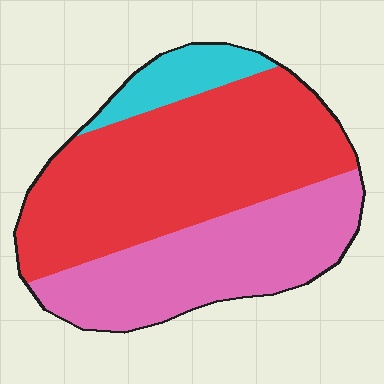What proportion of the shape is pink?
Pink takes up about three eighths (3/8) of the shape.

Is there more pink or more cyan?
Pink.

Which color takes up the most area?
Red, at roughly 55%.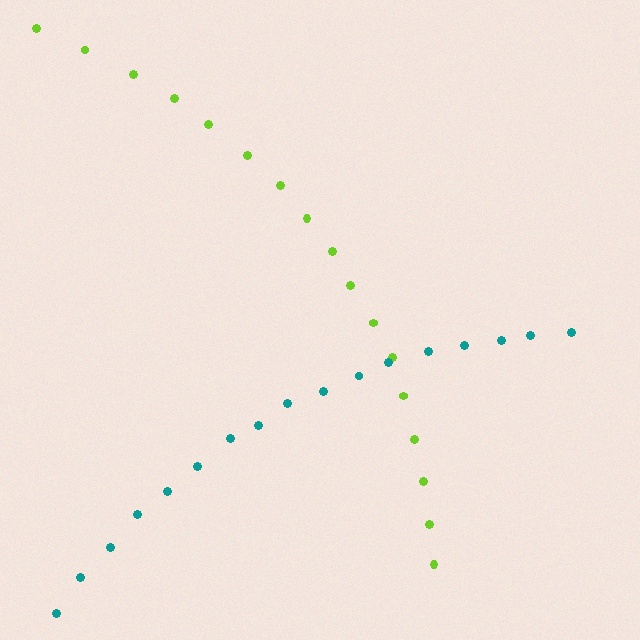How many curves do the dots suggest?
There are 2 distinct paths.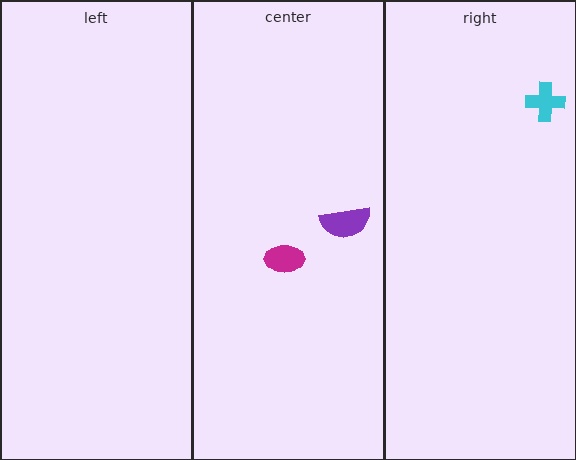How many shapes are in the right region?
1.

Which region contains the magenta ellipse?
The center region.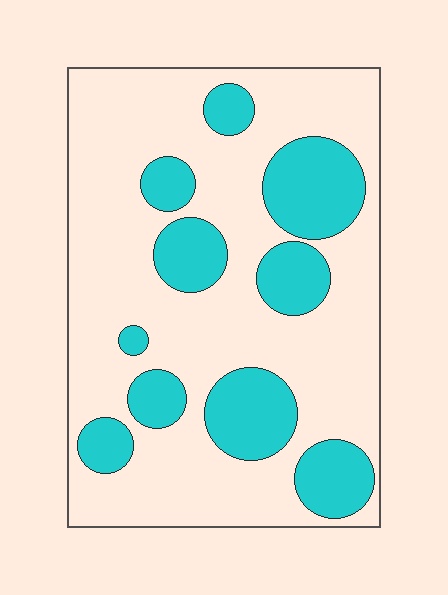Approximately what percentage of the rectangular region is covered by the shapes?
Approximately 30%.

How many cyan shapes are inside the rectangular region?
10.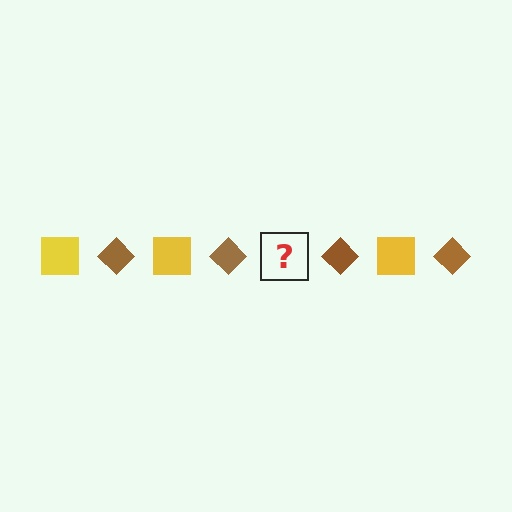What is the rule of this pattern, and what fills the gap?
The rule is that the pattern alternates between yellow square and brown diamond. The gap should be filled with a yellow square.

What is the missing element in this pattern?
The missing element is a yellow square.